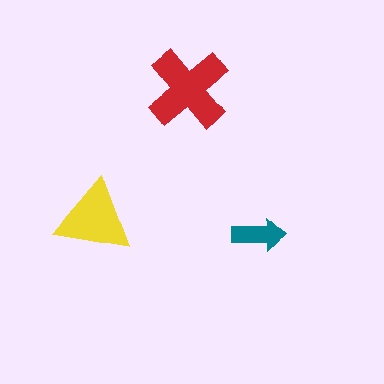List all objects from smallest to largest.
The teal arrow, the yellow triangle, the red cross.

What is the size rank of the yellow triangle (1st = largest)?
2nd.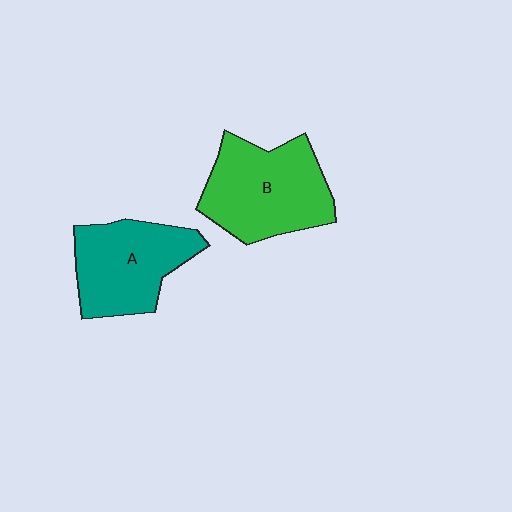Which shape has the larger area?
Shape B (green).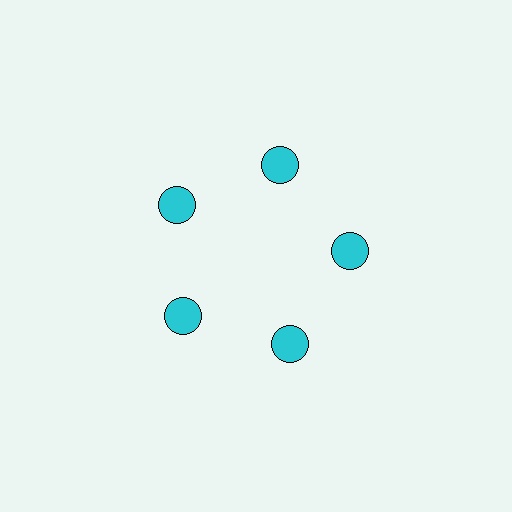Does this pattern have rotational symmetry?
Yes, this pattern has 5-fold rotational symmetry. It looks the same after rotating 72 degrees around the center.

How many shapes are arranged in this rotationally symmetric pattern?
There are 5 shapes, arranged in 5 groups of 1.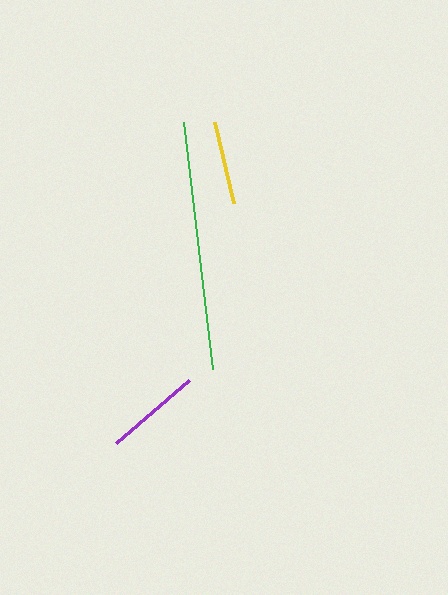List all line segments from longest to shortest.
From longest to shortest: green, purple, yellow.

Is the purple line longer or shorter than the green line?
The green line is longer than the purple line.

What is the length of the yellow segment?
The yellow segment is approximately 83 pixels long.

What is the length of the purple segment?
The purple segment is approximately 96 pixels long.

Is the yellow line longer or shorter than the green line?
The green line is longer than the yellow line.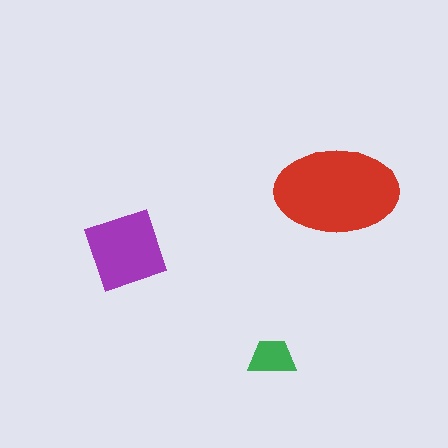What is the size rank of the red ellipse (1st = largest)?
1st.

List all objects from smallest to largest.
The green trapezoid, the purple square, the red ellipse.